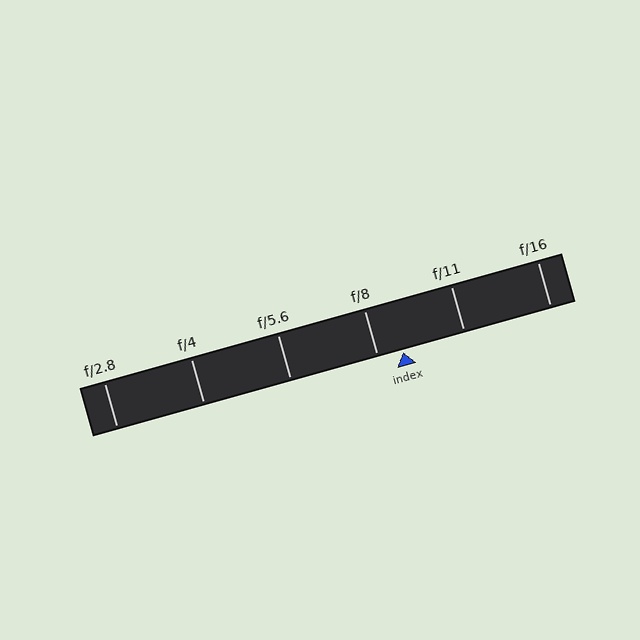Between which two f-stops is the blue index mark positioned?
The index mark is between f/8 and f/11.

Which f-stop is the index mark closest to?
The index mark is closest to f/8.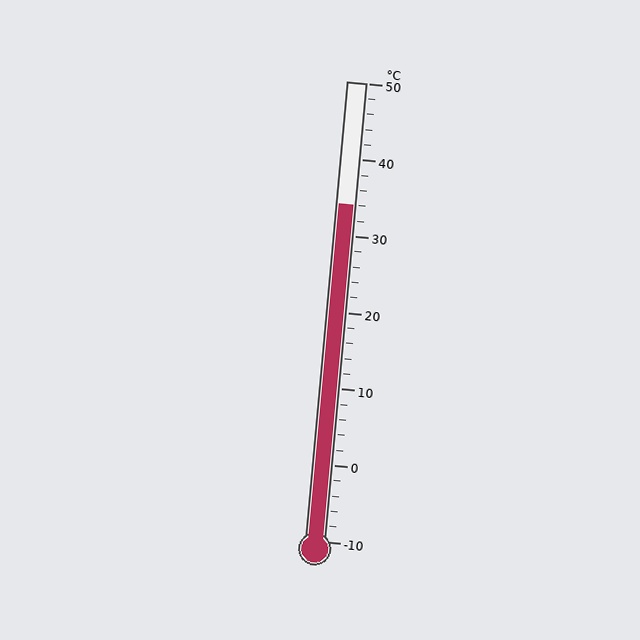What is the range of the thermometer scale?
The thermometer scale ranges from -10°C to 50°C.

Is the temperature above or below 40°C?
The temperature is below 40°C.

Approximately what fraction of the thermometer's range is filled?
The thermometer is filled to approximately 75% of its range.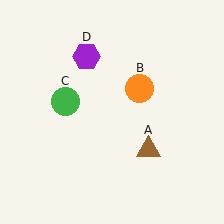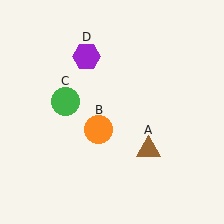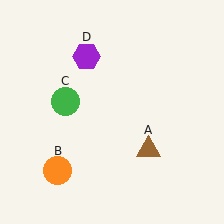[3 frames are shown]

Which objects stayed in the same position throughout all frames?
Brown triangle (object A) and green circle (object C) and purple hexagon (object D) remained stationary.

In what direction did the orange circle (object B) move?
The orange circle (object B) moved down and to the left.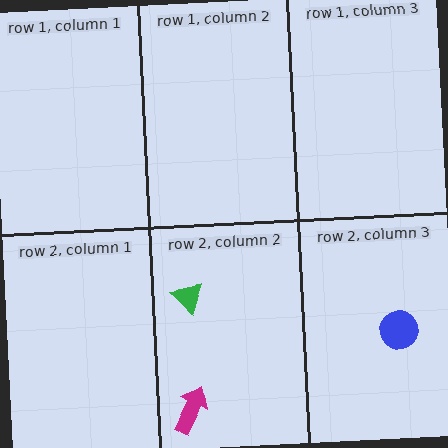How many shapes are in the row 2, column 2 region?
2.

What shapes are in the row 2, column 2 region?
The green triangle, the magenta arrow.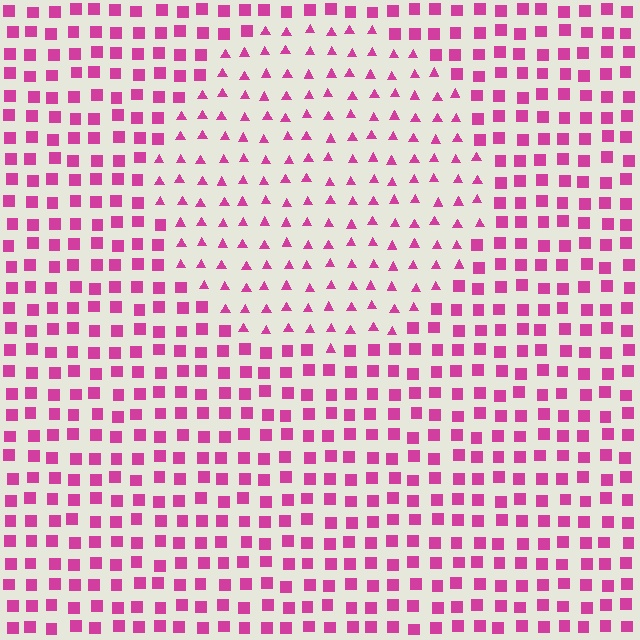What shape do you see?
I see a circle.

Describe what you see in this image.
The image is filled with small magenta elements arranged in a uniform grid. A circle-shaped region contains triangles, while the surrounding area contains squares. The boundary is defined purely by the change in element shape.